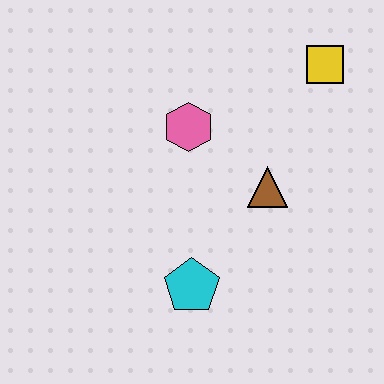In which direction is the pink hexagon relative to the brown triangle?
The pink hexagon is to the left of the brown triangle.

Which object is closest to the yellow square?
The brown triangle is closest to the yellow square.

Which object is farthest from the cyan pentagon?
The yellow square is farthest from the cyan pentagon.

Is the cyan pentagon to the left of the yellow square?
Yes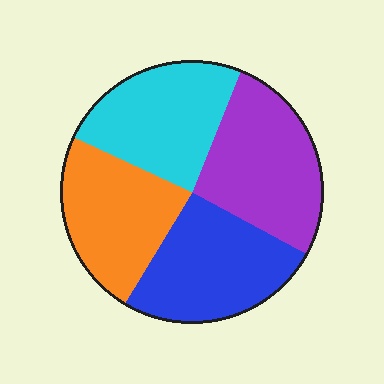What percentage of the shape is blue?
Blue covers around 25% of the shape.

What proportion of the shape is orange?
Orange takes up less than a quarter of the shape.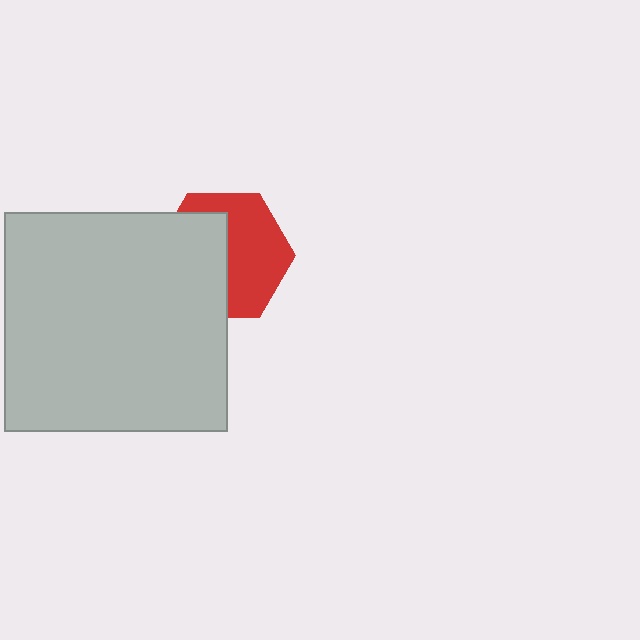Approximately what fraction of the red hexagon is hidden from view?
Roughly 48% of the red hexagon is hidden behind the light gray rectangle.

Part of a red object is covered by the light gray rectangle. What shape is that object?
It is a hexagon.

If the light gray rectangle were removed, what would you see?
You would see the complete red hexagon.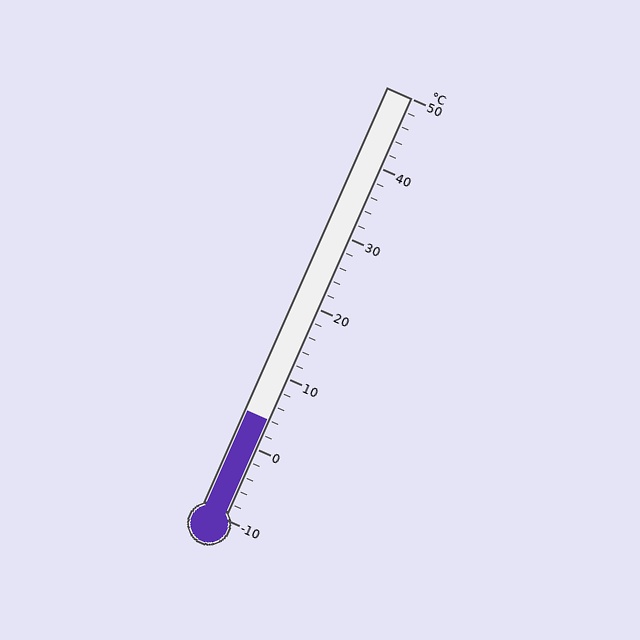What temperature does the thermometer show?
The thermometer shows approximately 4°C.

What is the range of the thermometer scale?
The thermometer scale ranges from -10°C to 50°C.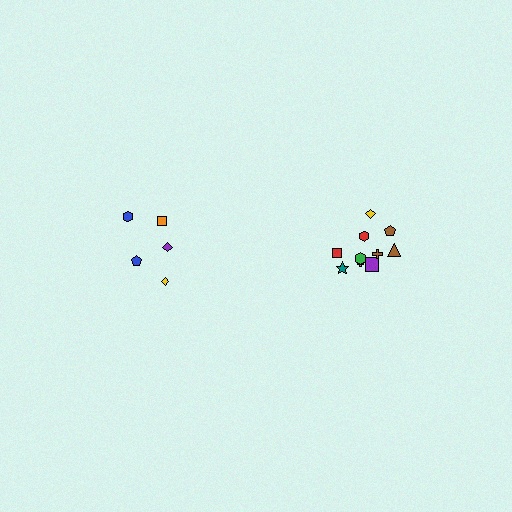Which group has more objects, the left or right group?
The right group.